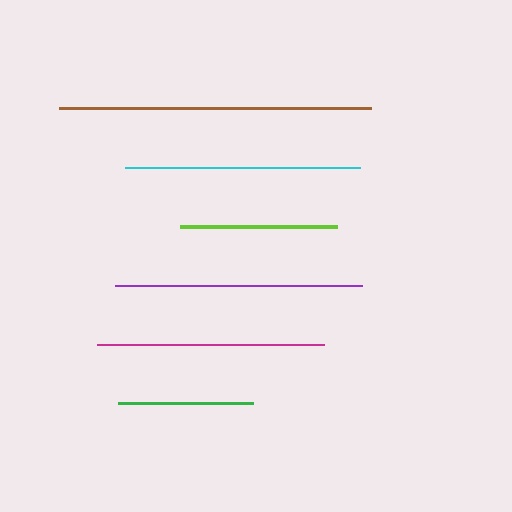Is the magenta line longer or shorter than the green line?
The magenta line is longer than the green line.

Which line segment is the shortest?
The green line is the shortest at approximately 135 pixels.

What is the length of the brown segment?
The brown segment is approximately 313 pixels long.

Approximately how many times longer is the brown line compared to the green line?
The brown line is approximately 2.3 times the length of the green line.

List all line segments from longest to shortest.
From longest to shortest: brown, purple, cyan, magenta, lime, green.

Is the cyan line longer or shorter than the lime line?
The cyan line is longer than the lime line.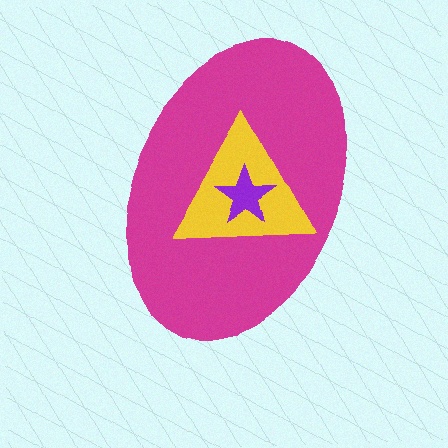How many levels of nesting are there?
3.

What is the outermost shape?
The magenta ellipse.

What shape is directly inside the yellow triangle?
The purple star.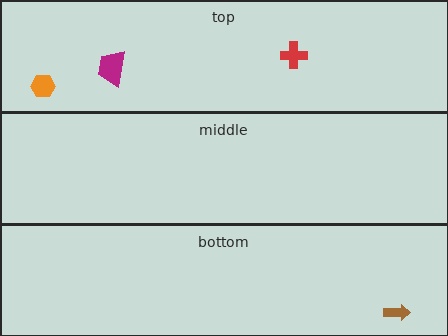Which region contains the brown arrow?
The bottom region.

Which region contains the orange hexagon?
The top region.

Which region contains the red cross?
The top region.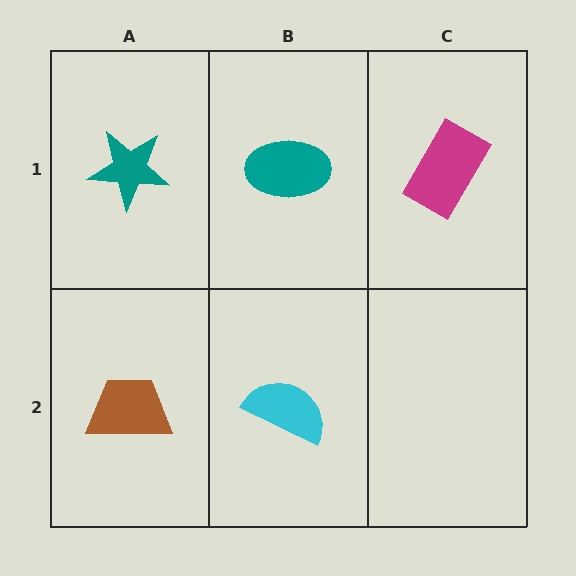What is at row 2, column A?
A brown trapezoid.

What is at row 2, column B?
A cyan semicircle.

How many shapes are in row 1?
3 shapes.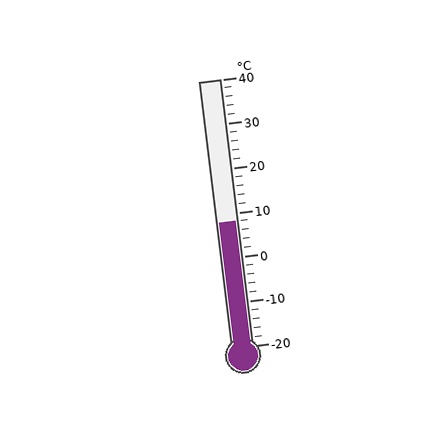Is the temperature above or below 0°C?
The temperature is above 0°C.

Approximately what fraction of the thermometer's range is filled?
The thermometer is filled to approximately 45% of its range.